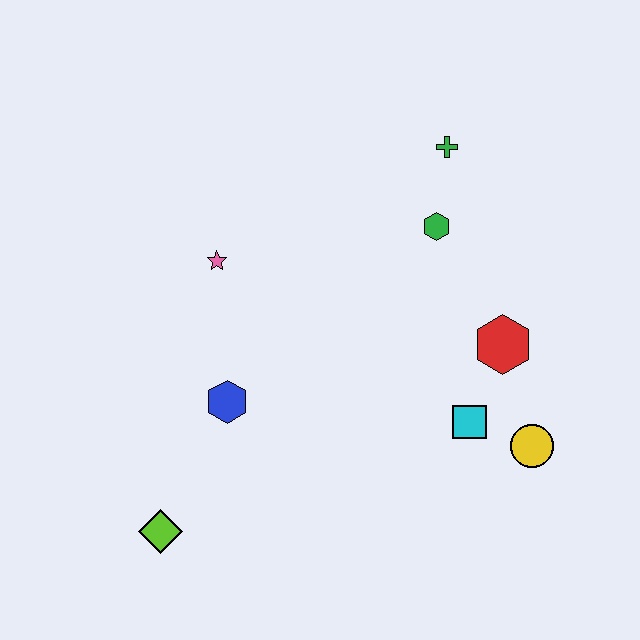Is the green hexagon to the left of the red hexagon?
Yes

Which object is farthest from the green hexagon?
The lime diamond is farthest from the green hexagon.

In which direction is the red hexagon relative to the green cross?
The red hexagon is below the green cross.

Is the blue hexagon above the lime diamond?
Yes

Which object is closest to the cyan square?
The yellow circle is closest to the cyan square.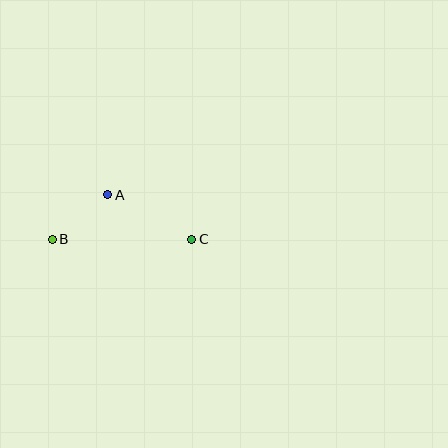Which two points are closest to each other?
Points A and B are closest to each other.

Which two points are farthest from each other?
Points B and C are farthest from each other.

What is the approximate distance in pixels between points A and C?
The distance between A and C is approximately 95 pixels.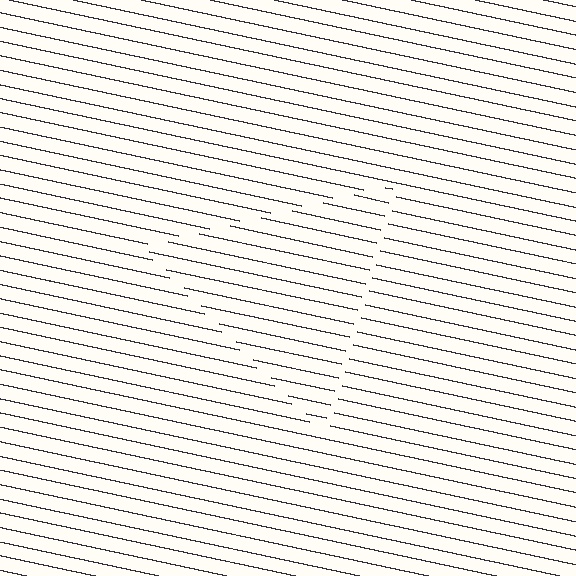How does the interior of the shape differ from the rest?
The interior of the shape contains the same grating, shifted by half a period — the contour is defined by the phase discontinuity where line-ends from the inner and outer gratings abut.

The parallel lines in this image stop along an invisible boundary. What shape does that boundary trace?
An illusory triangle. The interior of the shape contains the same grating, shifted by half a period — the contour is defined by the phase discontinuity where line-ends from the inner and outer gratings abut.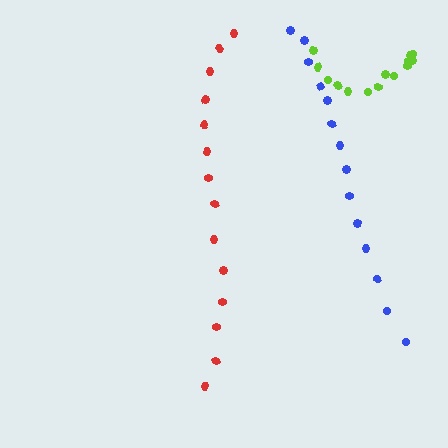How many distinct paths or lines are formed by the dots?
There are 3 distinct paths.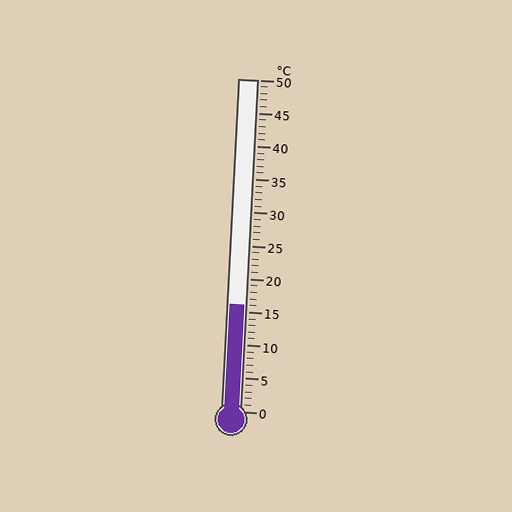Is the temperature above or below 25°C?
The temperature is below 25°C.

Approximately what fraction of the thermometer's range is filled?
The thermometer is filled to approximately 30% of its range.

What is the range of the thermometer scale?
The thermometer scale ranges from 0°C to 50°C.